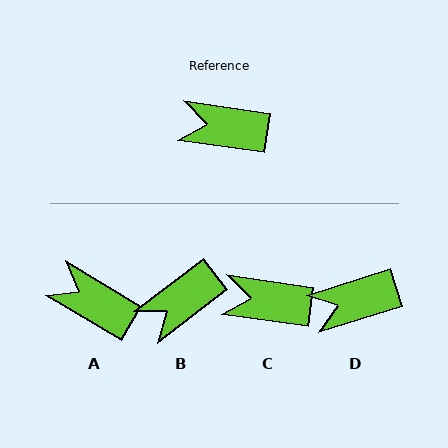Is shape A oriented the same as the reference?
No, it is off by about 23 degrees.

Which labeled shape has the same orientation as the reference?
C.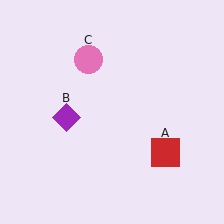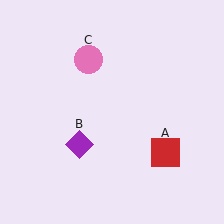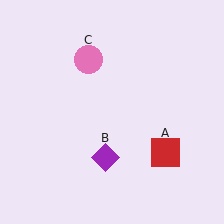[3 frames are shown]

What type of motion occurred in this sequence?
The purple diamond (object B) rotated counterclockwise around the center of the scene.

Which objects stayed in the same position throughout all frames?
Red square (object A) and pink circle (object C) remained stationary.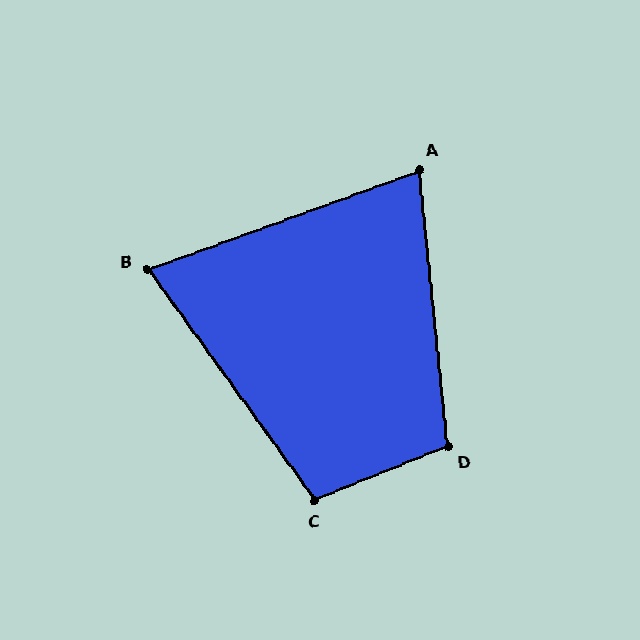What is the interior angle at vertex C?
Approximately 104 degrees (obtuse).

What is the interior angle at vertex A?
Approximately 76 degrees (acute).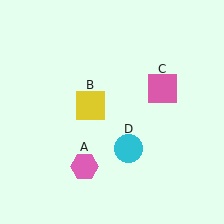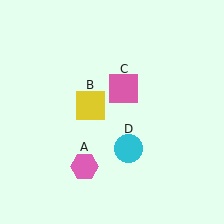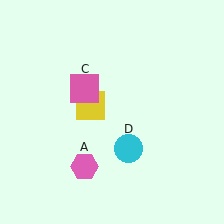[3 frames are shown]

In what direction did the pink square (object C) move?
The pink square (object C) moved left.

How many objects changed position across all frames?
1 object changed position: pink square (object C).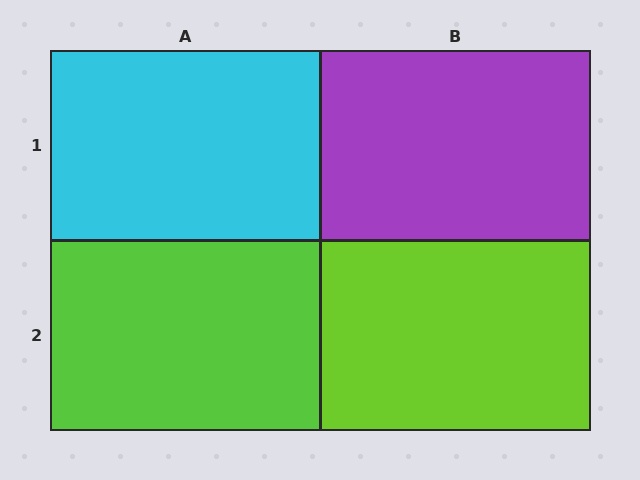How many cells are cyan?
1 cell is cyan.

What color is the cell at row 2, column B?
Lime.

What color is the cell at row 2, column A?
Lime.